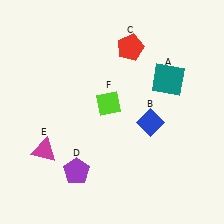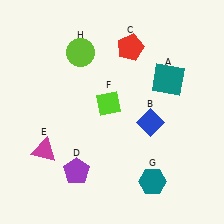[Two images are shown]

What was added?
A teal hexagon (G), a lime circle (H) were added in Image 2.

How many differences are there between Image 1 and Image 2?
There are 2 differences between the two images.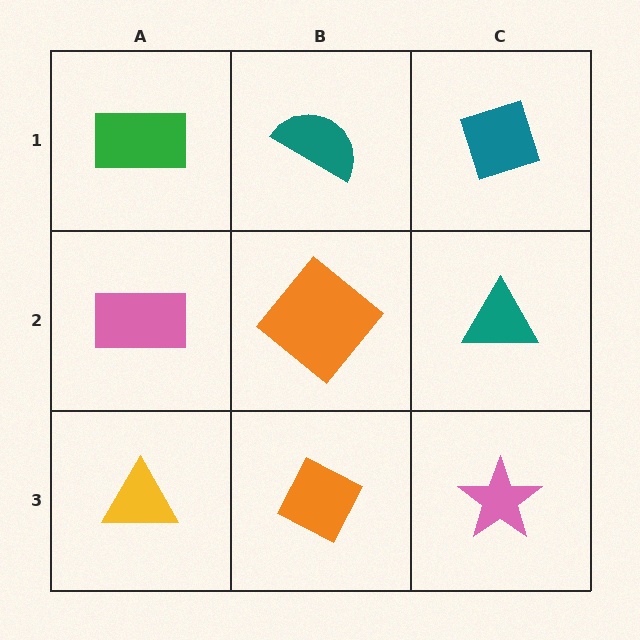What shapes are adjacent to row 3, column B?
An orange diamond (row 2, column B), a yellow triangle (row 3, column A), a pink star (row 3, column C).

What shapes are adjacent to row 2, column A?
A green rectangle (row 1, column A), a yellow triangle (row 3, column A), an orange diamond (row 2, column B).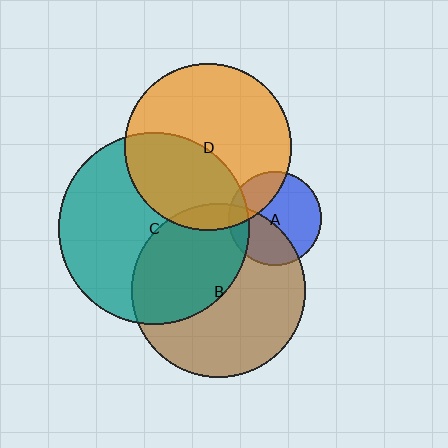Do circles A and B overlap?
Yes.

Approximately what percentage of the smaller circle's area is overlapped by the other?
Approximately 40%.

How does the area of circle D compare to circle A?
Approximately 3.2 times.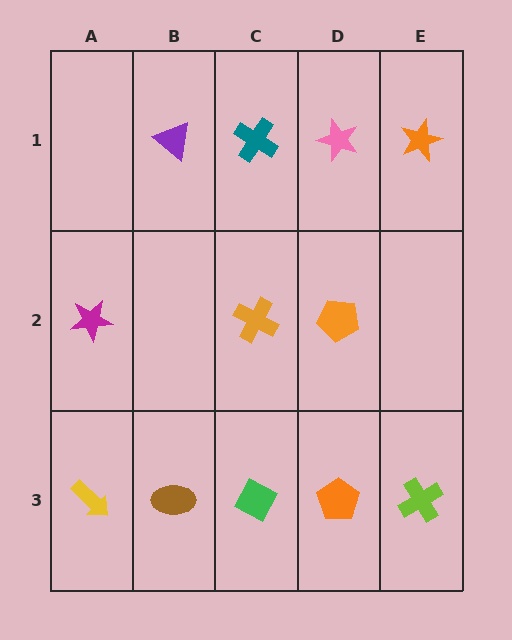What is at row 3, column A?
A yellow arrow.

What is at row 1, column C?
A teal cross.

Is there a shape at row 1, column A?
No, that cell is empty.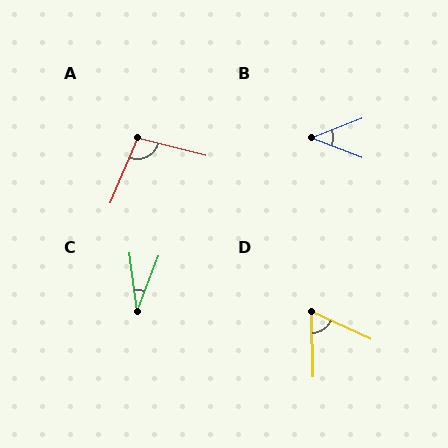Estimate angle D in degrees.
Approximately 64 degrees.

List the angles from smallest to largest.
C (29°), B (41°), D (64°), A (98°).